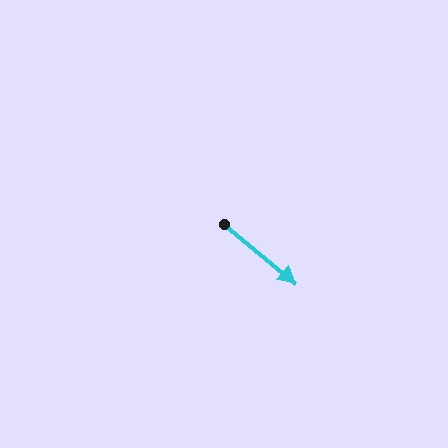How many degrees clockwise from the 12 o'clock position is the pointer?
Approximately 130 degrees.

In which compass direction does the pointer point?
Southeast.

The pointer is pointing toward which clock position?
Roughly 4 o'clock.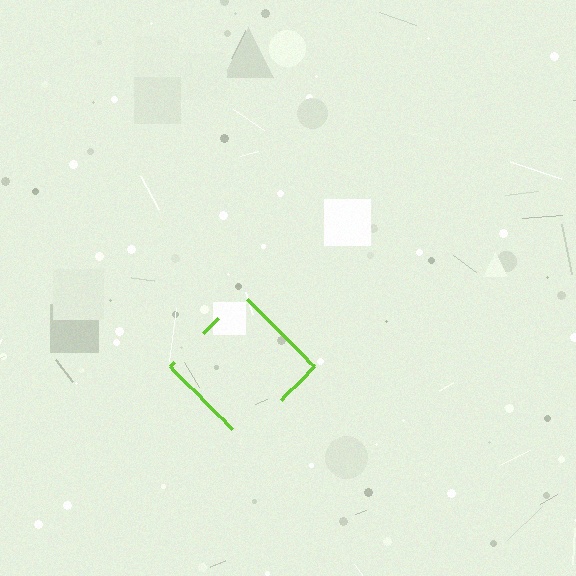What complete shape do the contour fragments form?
The contour fragments form a diamond.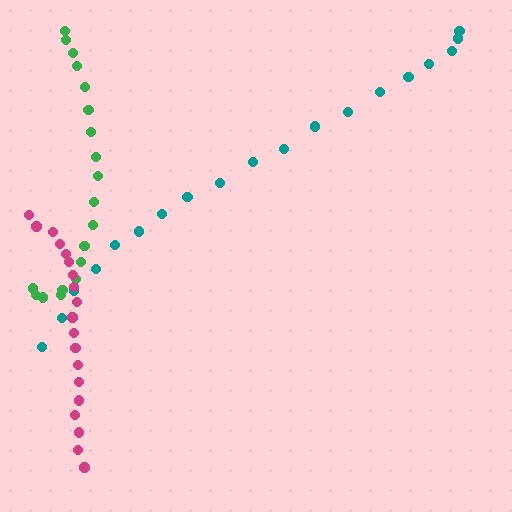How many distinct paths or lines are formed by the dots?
There are 3 distinct paths.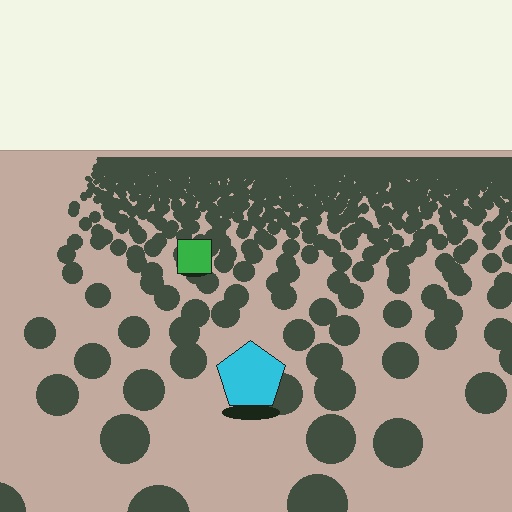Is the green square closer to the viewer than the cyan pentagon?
No. The cyan pentagon is closer — you can tell from the texture gradient: the ground texture is coarser near it.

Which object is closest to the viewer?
The cyan pentagon is closest. The texture marks near it are larger and more spread out.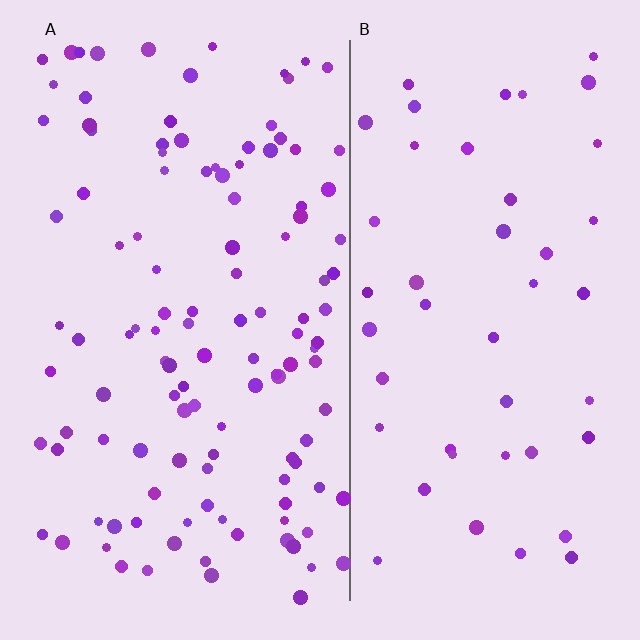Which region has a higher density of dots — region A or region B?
A (the left).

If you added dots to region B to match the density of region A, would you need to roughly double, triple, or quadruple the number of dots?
Approximately triple.